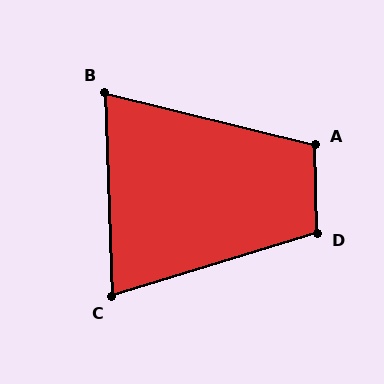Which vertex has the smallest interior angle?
B, at approximately 74 degrees.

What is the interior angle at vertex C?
Approximately 75 degrees (acute).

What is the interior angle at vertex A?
Approximately 105 degrees (obtuse).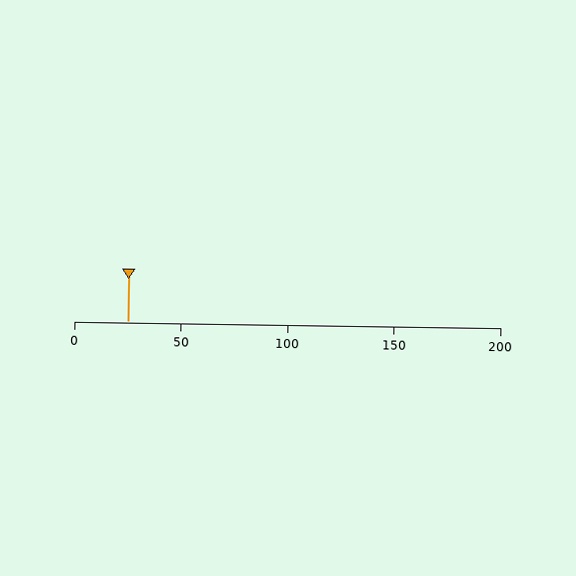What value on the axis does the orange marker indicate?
The marker indicates approximately 25.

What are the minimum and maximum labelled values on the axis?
The axis runs from 0 to 200.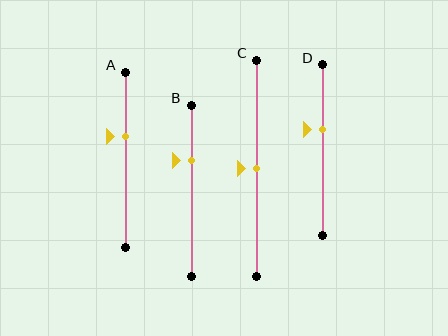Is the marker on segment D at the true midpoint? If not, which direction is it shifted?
No, the marker on segment D is shifted upward by about 12% of the segment length.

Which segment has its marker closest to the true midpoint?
Segment C has its marker closest to the true midpoint.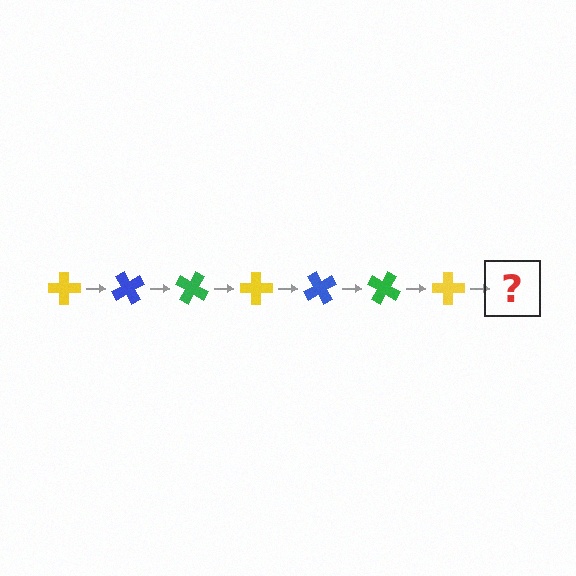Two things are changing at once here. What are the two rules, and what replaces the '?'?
The two rules are that it rotates 60 degrees each step and the color cycles through yellow, blue, and green. The '?' should be a blue cross, rotated 420 degrees from the start.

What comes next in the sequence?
The next element should be a blue cross, rotated 420 degrees from the start.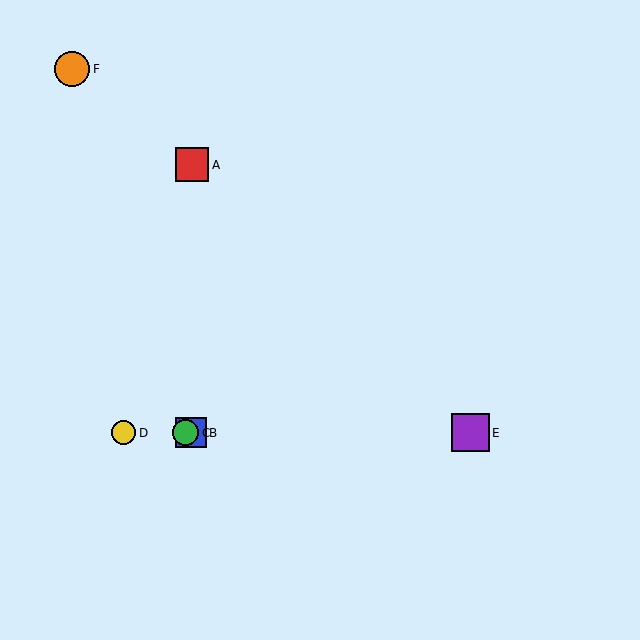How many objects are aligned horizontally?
4 objects (B, C, D, E) are aligned horizontally.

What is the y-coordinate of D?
Object D is at y≈433.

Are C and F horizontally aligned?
No, C is at y≈433 and F is at y≈69.